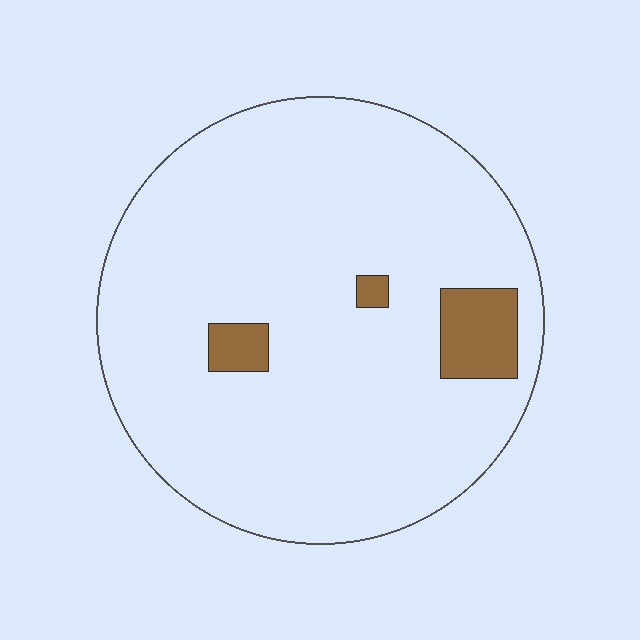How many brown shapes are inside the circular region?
3.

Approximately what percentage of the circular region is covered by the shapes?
Approximately 5%.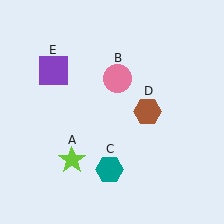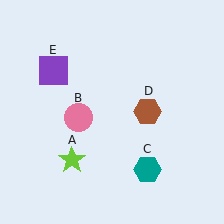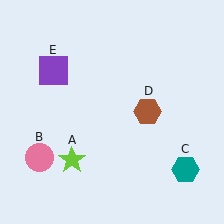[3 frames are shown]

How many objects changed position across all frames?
2 objects changed position: pink circle (object B), teal hexagon (object C).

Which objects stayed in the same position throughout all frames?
Lime star (object A) and brown hexagon (object D) and purple square (object E) remained stationary.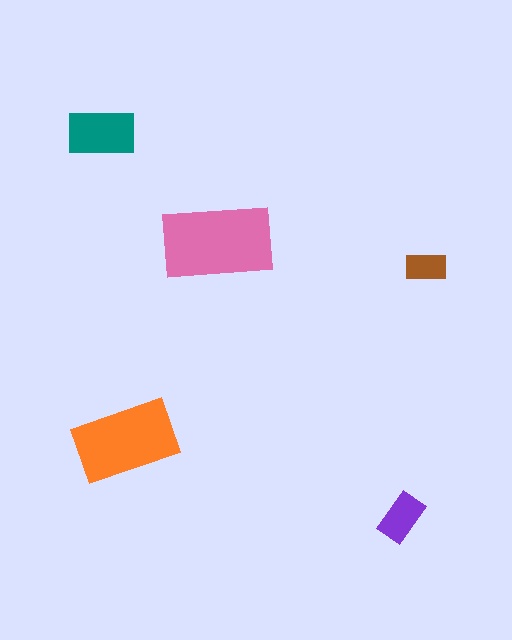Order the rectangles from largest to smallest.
the pink one, the orange one, the teal one, the purple one, the brown one.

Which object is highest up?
The teal rectangle is topmost.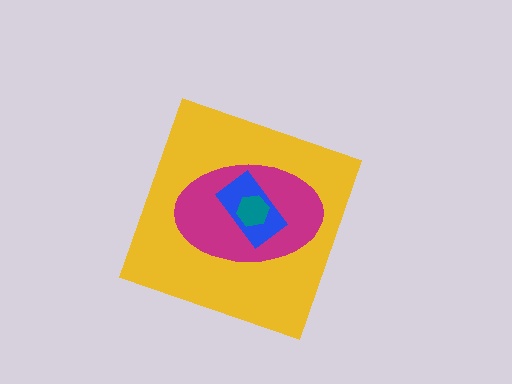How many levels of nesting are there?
4.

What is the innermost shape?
The teal hexagon.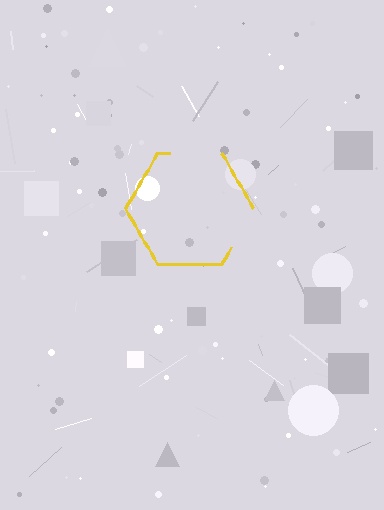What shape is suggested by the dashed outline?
The dashed outline suggests a hexagon.